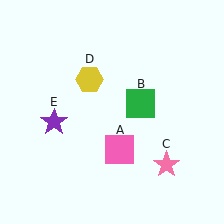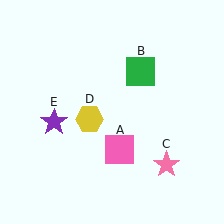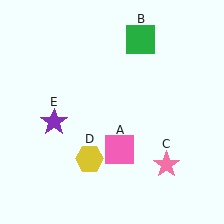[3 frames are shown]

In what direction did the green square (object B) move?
The green square (object B) moved up.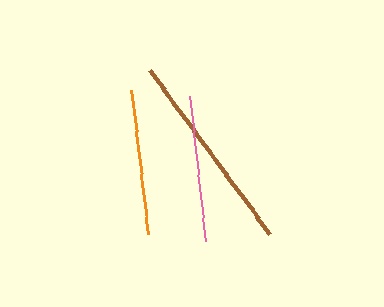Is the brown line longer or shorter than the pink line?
The brown line is longer than the pink line.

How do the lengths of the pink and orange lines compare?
The pink and orange lines are approximately the same length.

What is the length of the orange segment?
The orange segment is approximately 145 pixels long.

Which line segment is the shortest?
The orange line is the shortest at approximately 145 pixels.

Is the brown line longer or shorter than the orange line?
The brown line is longer than the orange line.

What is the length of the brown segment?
The brown segment is approximately 203 pixels long.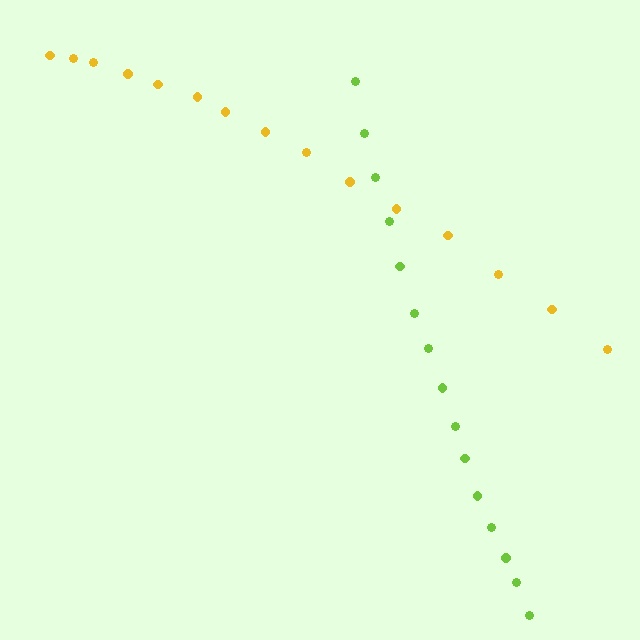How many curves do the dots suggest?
There are 2 distinct paths.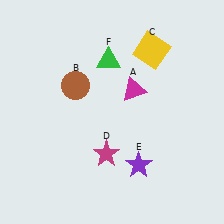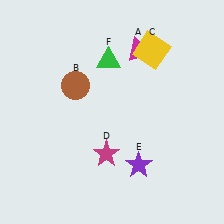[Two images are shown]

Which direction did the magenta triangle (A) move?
The magenta triangle (A) moved up.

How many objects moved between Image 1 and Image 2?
1 object moved between the two images.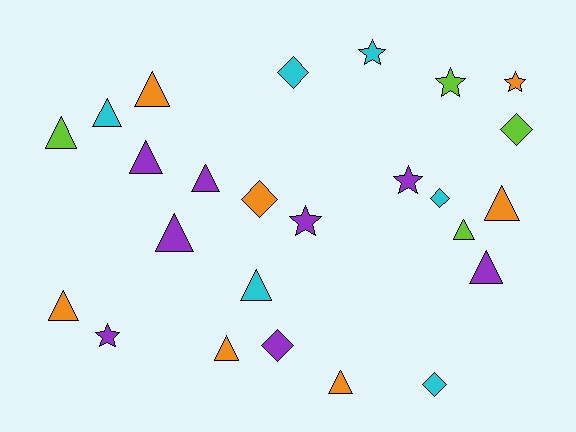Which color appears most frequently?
Purple, with 8 objects.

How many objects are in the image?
There are 25 objects.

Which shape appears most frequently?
Triangle, with 13 objects.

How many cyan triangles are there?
There are 2 cyan triangles.